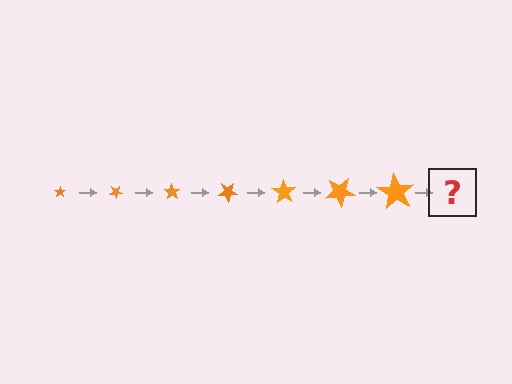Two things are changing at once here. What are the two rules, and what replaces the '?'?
The two rules are that the star grows larger each step and it rotates 35 degrees each step. The '?' should be a star, larger than the previous one and rotated 245 degrees from the start.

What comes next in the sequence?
The next element should be a star, larger than the previous one and rotated 245 degrees from the start.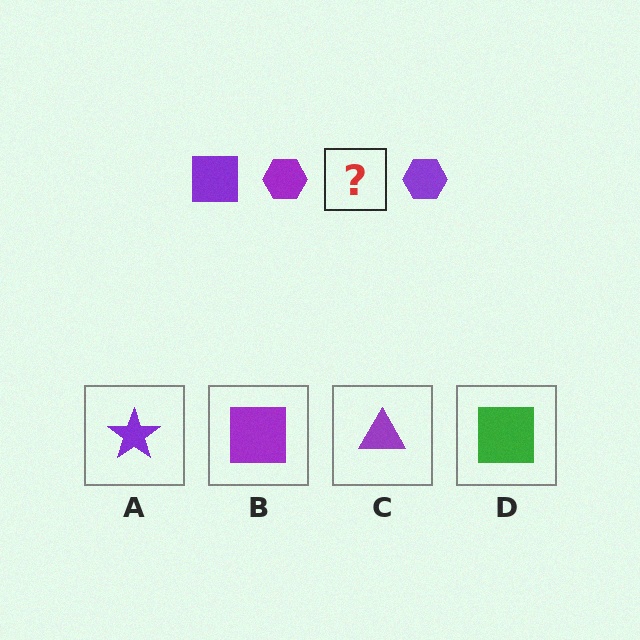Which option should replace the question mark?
Option B.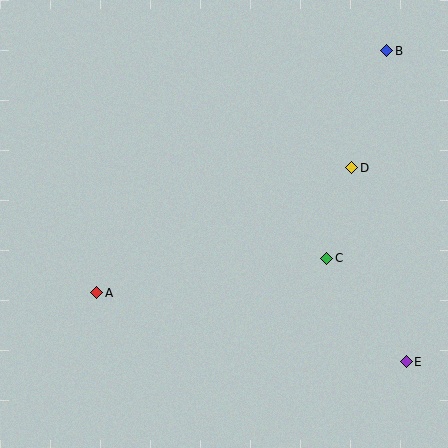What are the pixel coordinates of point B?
Point B is at (386, 51).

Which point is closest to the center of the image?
Point C at (327, 258) is closest to the center.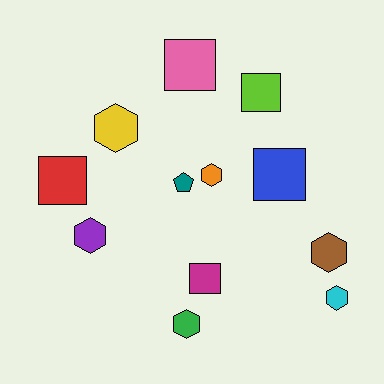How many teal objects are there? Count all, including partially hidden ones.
There is 1 teal object.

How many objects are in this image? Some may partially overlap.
There are 12 objects.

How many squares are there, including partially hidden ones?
There are 5 squares.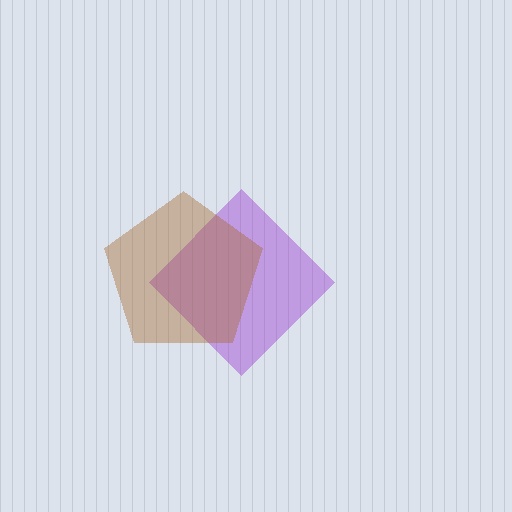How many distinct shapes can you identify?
There are 2 distinct shapes: a purple diamond, a brown pentagon.